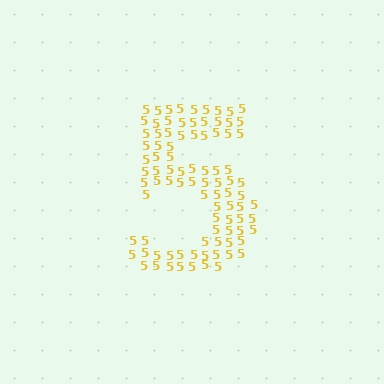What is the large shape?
The large shape is the digit 5.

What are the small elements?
The small elements are digit 5's.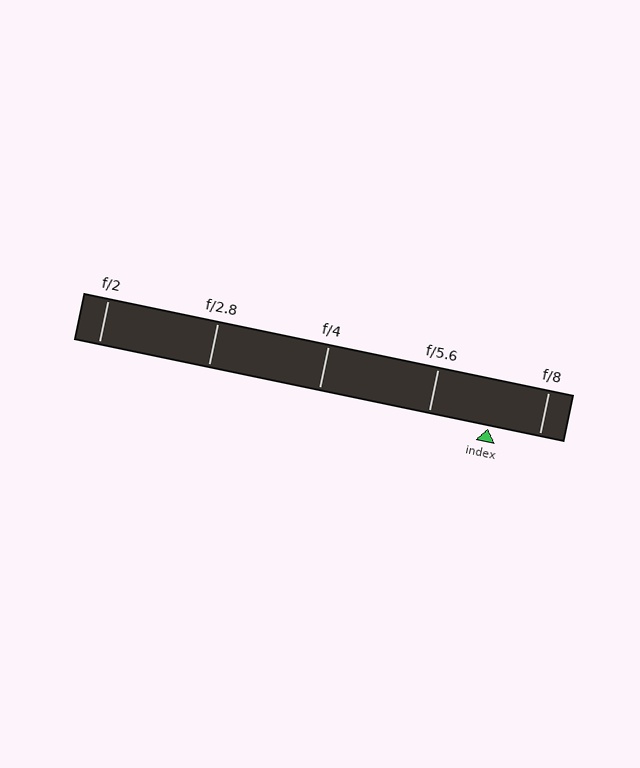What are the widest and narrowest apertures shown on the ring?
The widest aperture shown is f/2 and the narrowest is f/8.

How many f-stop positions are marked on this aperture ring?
There are 5 f-stop positions marked.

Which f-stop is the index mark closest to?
The index mark is closest to f/8.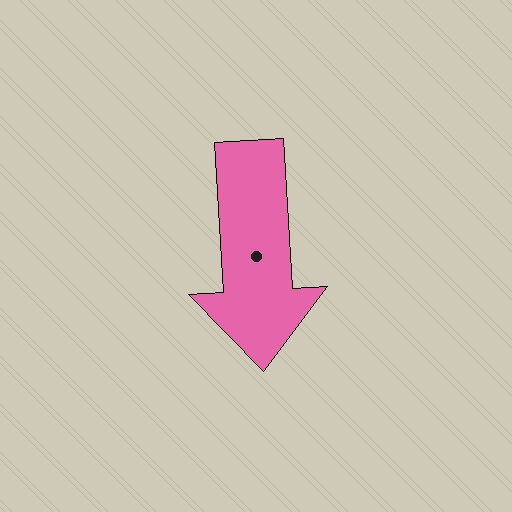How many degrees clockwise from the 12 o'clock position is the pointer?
Approximately 176 degrees.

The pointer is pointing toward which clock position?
Roughly 6 o'clock.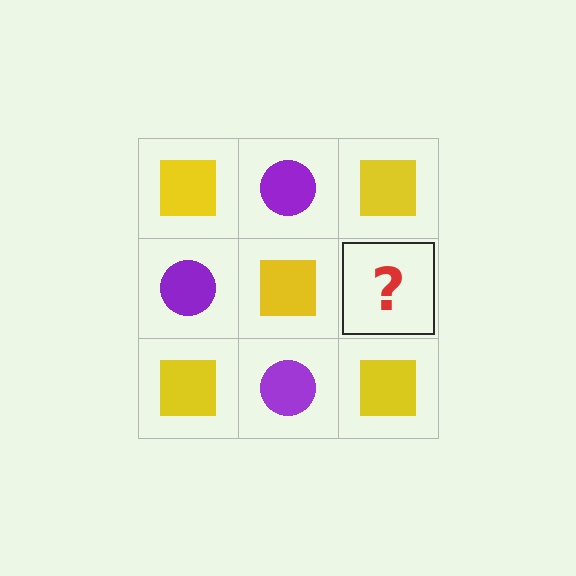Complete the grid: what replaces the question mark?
The question mark should be replaced with a purple circle.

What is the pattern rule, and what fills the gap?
The rule is that it alternates yellow square and purple circle in a checkerboard pattern. The gap should be filled with a purple circle.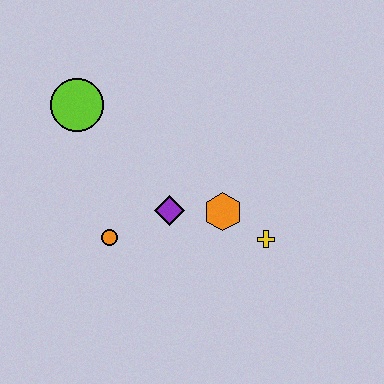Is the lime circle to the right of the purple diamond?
No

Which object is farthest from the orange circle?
The yellow cross is farthest from the orange circle.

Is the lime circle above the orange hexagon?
Yes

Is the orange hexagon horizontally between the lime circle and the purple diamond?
No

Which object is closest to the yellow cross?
The orange hexagon is closest to the yellow cross.